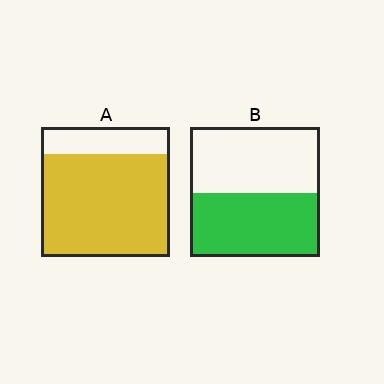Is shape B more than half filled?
Roughly half.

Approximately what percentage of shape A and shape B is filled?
A is approximately 80% and B is approximately 50%.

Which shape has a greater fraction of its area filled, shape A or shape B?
Shape A.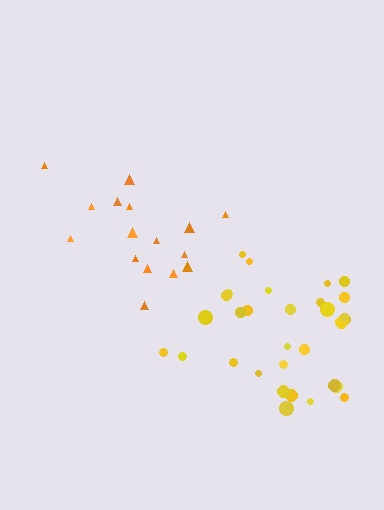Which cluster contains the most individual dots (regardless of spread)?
Yellow (31).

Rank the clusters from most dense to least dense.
yellow, orange.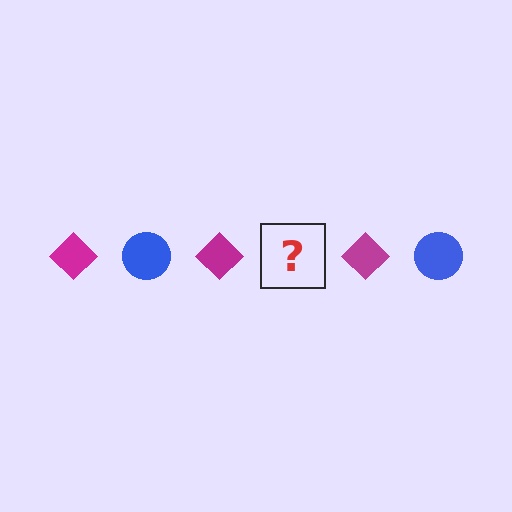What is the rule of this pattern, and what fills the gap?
The rule is that the pattern alternates between magenta diamond and blue circle. The gap should be filled with a blue circle.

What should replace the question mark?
The question mark should be replaced with a blue circle.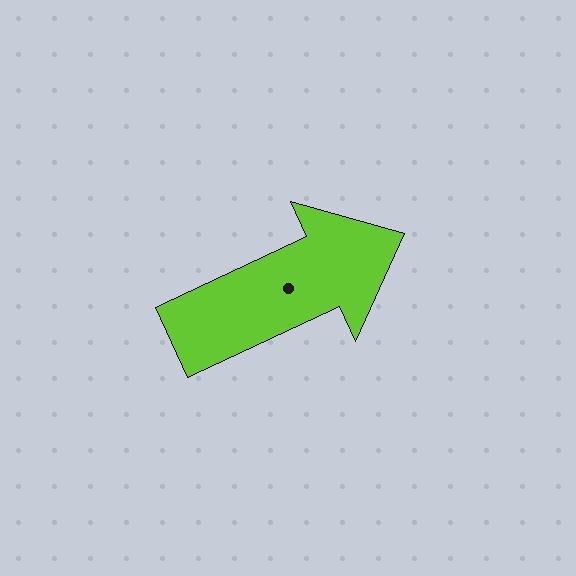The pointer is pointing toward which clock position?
Roughly 2 o'clock.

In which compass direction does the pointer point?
Northeast.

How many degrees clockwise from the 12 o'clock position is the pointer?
Approximately 65 degrees.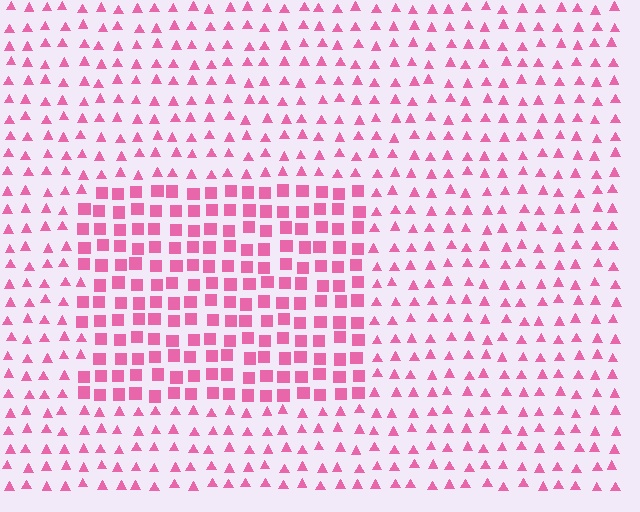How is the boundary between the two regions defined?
The boundary is defined by a change in element shape: squares inside vs. triangles outside. All elements share the same color and spacing.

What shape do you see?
I see a rectangle.